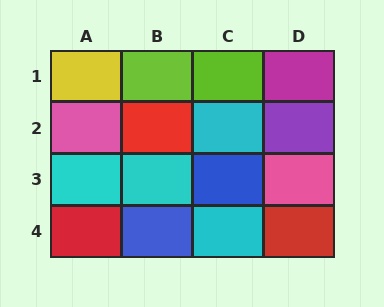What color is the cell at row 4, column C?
Cyan.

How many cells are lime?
2 cells are lime.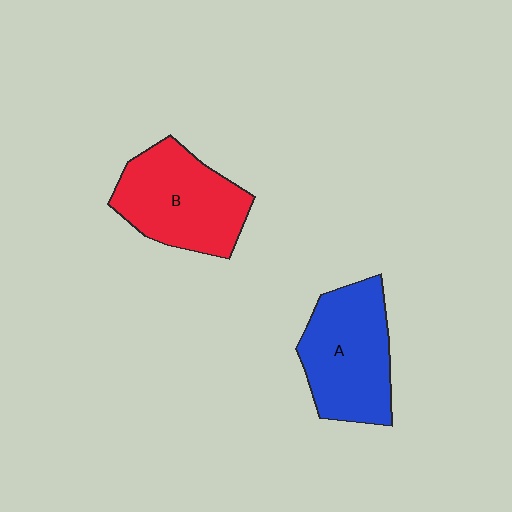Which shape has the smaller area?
Shape B (red).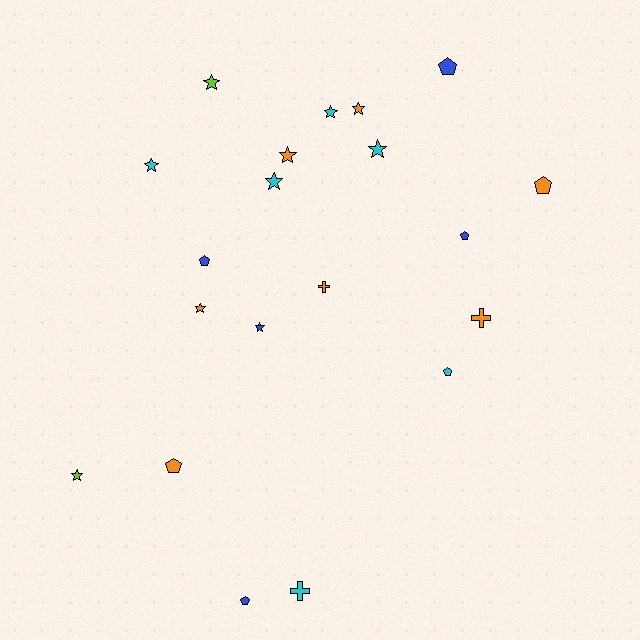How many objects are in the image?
There are 20 objects.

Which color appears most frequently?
Orange, with 7 objects.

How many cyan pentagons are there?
There is 1 cyan pentagon.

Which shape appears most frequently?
Star, with 10 objects.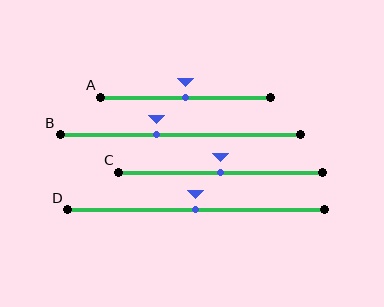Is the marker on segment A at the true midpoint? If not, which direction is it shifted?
Yes, the marker on segment A is at the true midpoint.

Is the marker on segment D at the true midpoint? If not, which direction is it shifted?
Yes, the marker on segment D is at the true midpoint.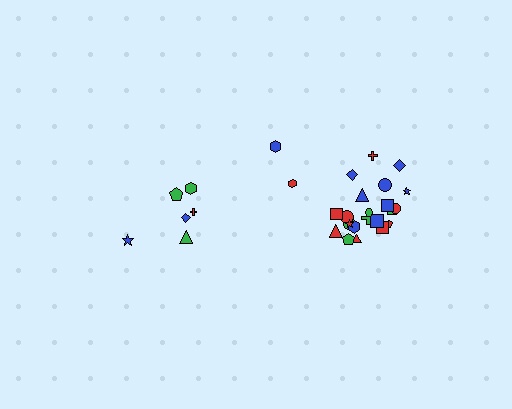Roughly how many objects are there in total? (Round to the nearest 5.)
Roughly 30 objects in total.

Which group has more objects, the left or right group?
The right group.